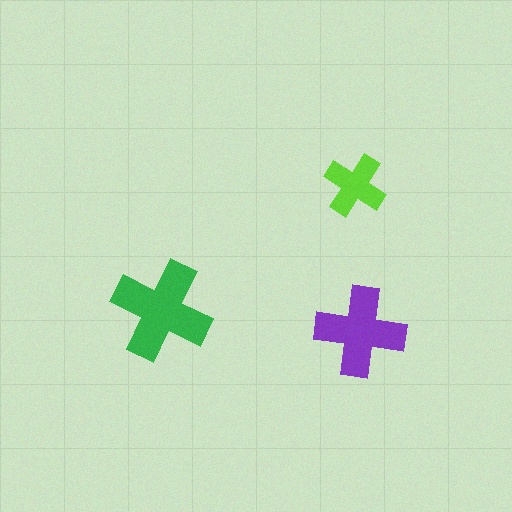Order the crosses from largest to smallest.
the green one, the purple one, the lime one.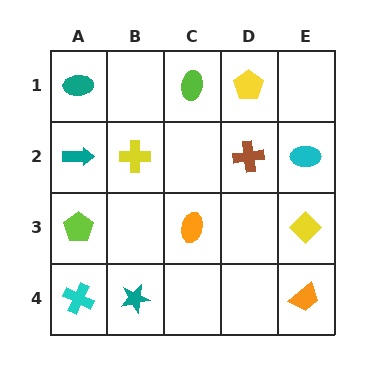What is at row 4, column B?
A teal star.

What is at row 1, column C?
A lime ellipse.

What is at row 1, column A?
A teal ellipse.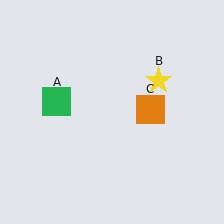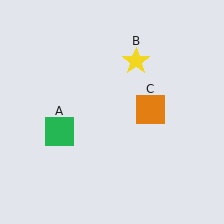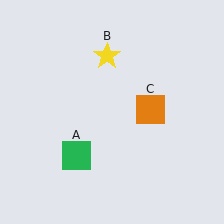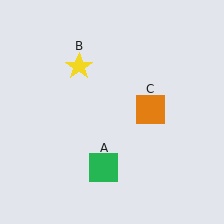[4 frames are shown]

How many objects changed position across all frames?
2 objects changed position: green square (object A), yellow star (object B).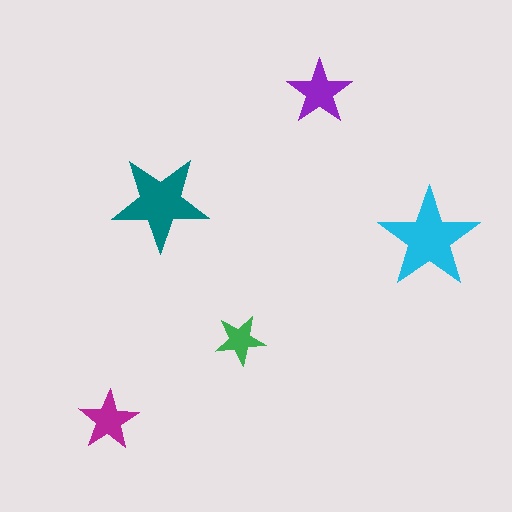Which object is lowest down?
The magenta star is bottommost.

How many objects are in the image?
There are 5 objects in the image.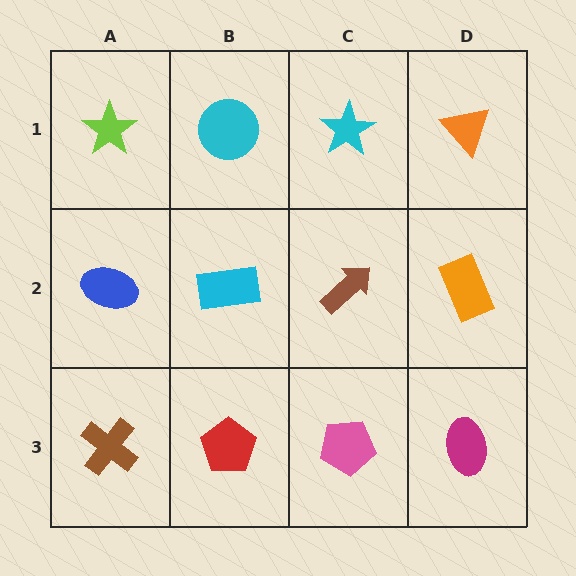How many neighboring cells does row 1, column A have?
2.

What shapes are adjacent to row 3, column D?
An orange rectangle (row 2, column D), a pink pentagon (row 3, column C).